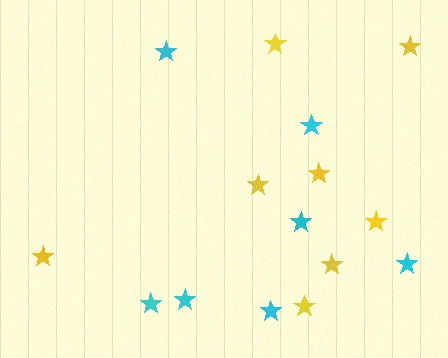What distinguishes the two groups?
There are 2 groups: one group of yellow stars (8) and one group of cyan stars (7).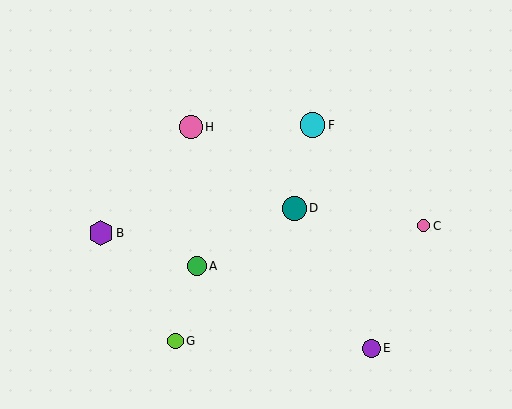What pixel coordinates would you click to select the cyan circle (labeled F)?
Click at (312, 125) to select the cyan circle F.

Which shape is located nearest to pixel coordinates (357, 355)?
The purple circle (labeled E) at (371, 348) is nearest to that location.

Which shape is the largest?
The cyan circle (labeled F) is the largest.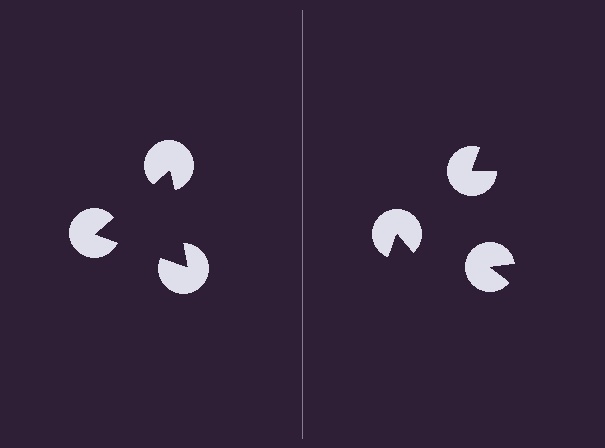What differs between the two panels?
The pac-man discs are positioned identically on both sides; only the wedge orientations differ. On the left they align to a triangle; on the right they are misaligned.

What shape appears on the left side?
An illusory triangle.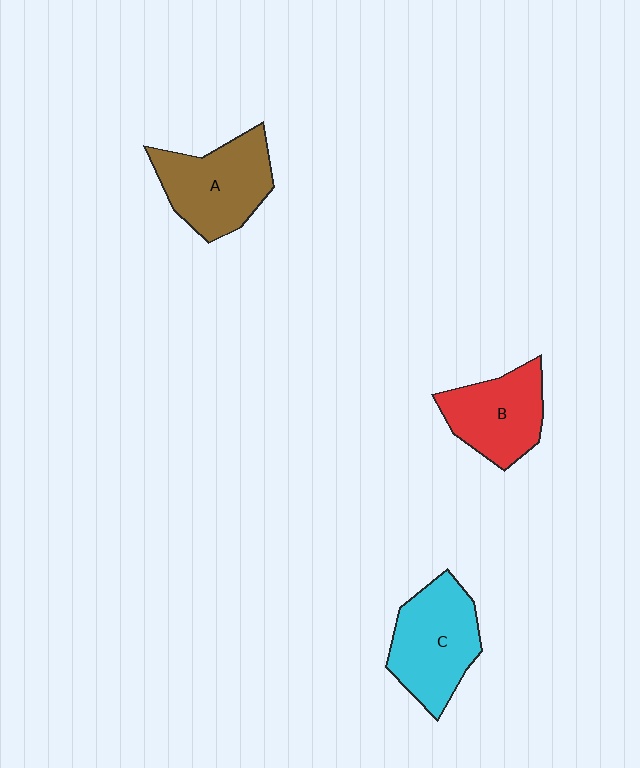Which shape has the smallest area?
Shape B (red).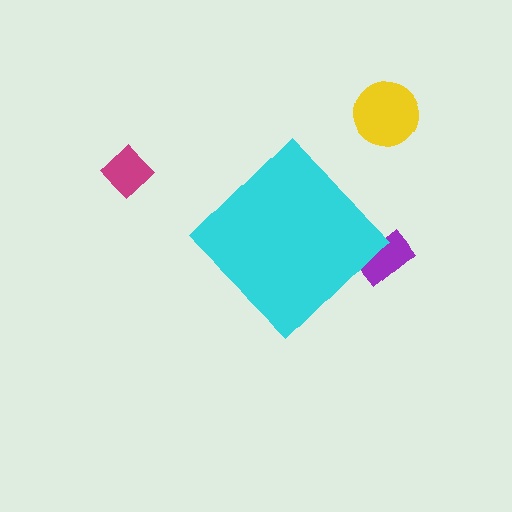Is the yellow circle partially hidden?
No, the yellow circle is fully visible.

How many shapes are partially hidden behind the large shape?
1 shape is partially hidden.